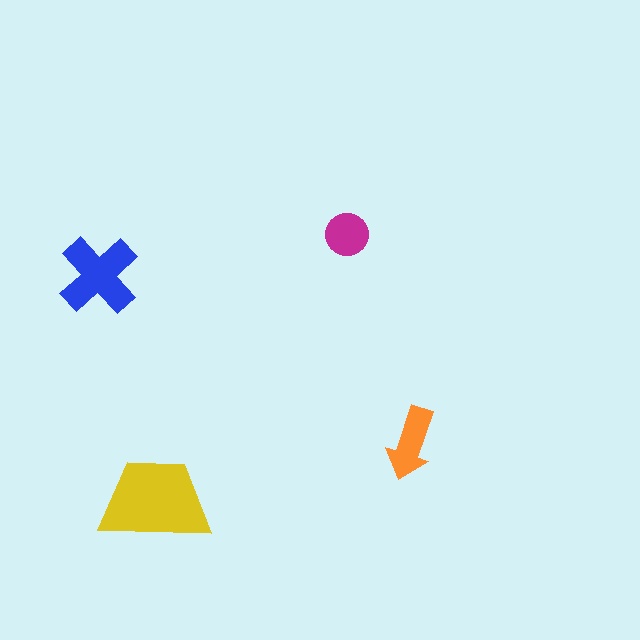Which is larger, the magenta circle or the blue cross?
The blue cross.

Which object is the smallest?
The magenta circle.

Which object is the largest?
The yellow trapezoid.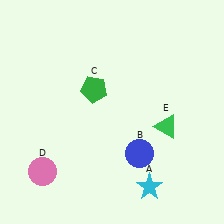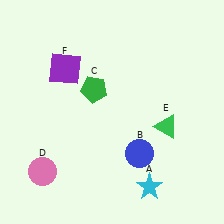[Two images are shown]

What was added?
A purple square (F) was added in Image 2.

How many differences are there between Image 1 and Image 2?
There is 1 difference between the two images.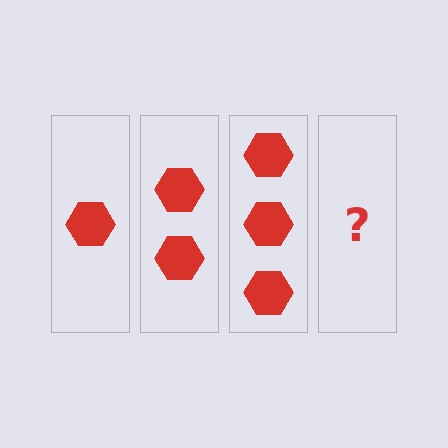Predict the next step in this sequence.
The next step is 4 hexagons.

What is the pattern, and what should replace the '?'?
The pattern is that each step adds one more hexagon. The '?' should be 4 hexagons.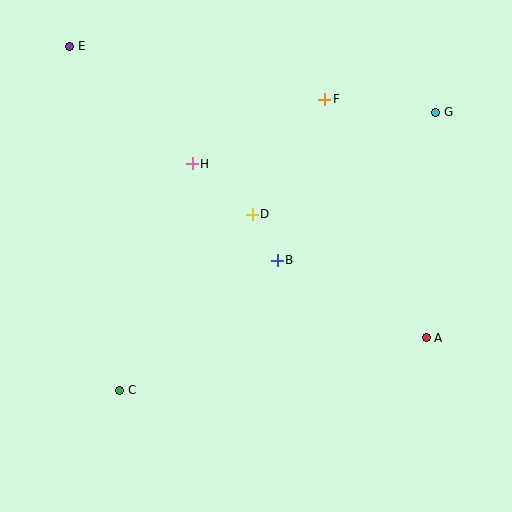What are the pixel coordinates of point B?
Point B is at (277, 260).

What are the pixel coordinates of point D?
Point D is at (252, 214).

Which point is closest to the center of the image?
Point B at (277, 260) is closest to the center.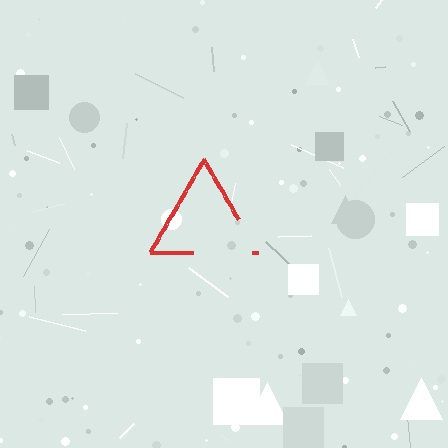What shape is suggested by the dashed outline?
The dashed outline suggests a triangle.